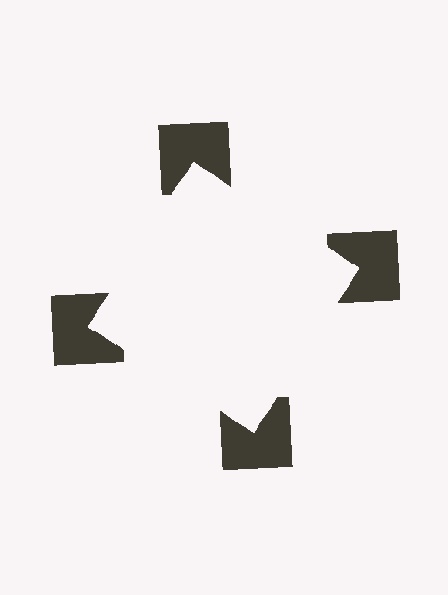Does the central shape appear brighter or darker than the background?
It typically appears slightly brighter than the background, even though no actual brightness change is drawn.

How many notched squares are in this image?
There are 4 — one at each vertex of the illusory square.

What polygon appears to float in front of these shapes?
An illusory square — its edges are inferred from the aligned wedge cuts in the notched squares, not physically drawn.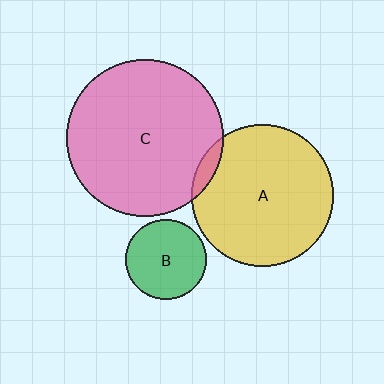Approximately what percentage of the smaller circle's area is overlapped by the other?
Approximately 5%.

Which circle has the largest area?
Circle C (pink).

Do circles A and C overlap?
Yes.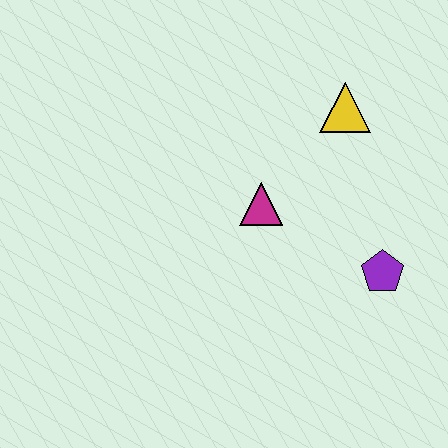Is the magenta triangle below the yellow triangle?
Yes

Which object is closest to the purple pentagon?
The magenta triangle is closest to the purple pentagon.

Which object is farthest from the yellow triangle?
The purple pentagon is farthest from the yellow triangle.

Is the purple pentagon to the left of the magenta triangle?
No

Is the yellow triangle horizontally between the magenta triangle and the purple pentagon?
Yes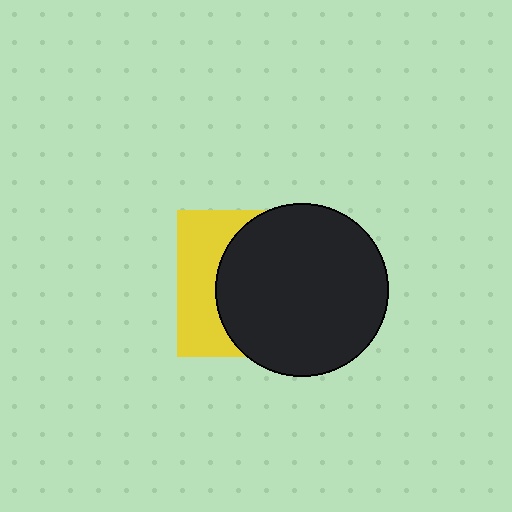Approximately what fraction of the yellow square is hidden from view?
Roughly 66% of the yellow square is hidden behind the black circle.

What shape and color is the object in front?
The object in front is a black circle.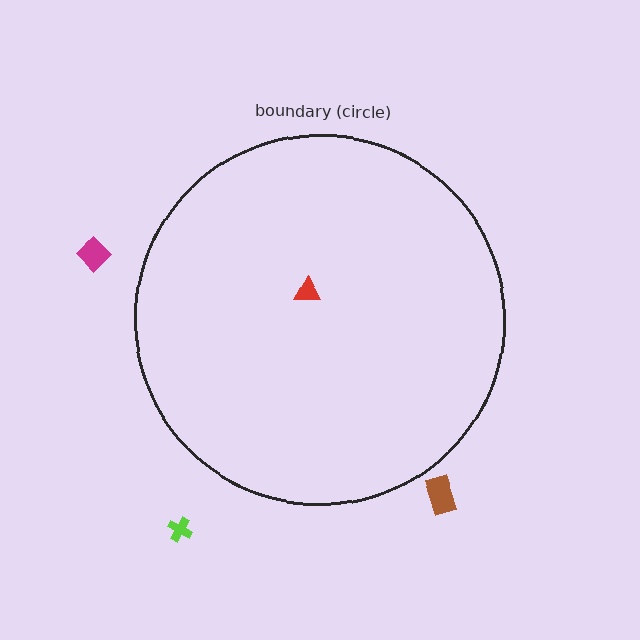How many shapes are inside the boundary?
1 inside, 3 outside.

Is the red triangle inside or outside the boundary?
Inside.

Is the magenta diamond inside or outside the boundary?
Outside.